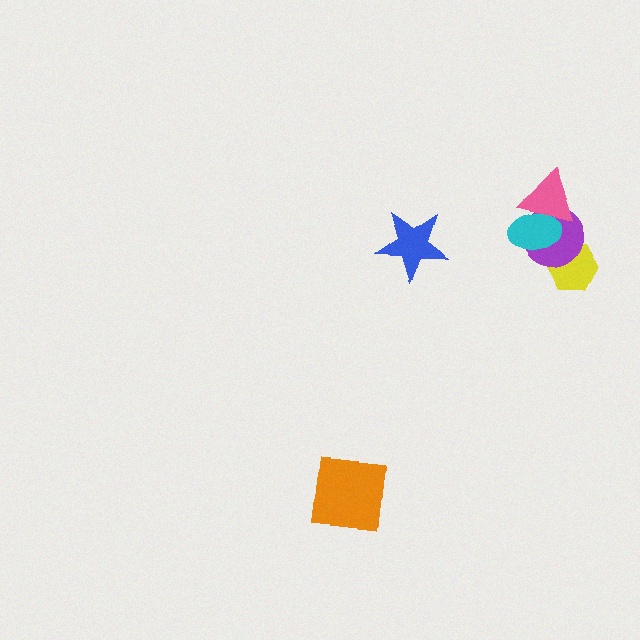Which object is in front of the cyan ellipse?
The pink triangle is in front of the cyan ellipse.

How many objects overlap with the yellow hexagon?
1 object overlaps with the yellow hexagon.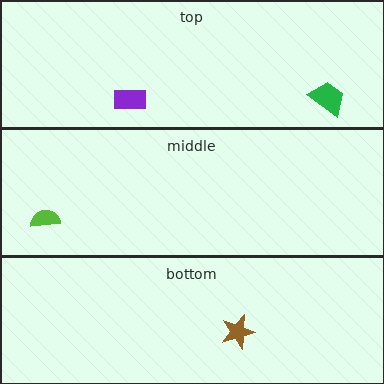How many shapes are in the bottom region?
1.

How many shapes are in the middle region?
1.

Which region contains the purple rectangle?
The top region.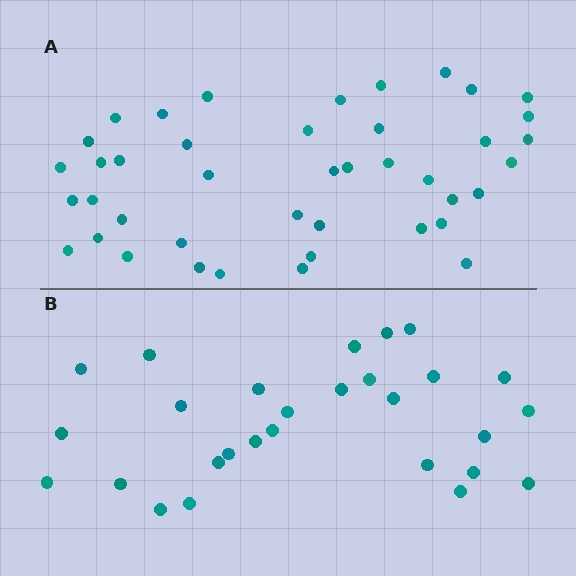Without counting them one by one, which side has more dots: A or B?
Region A (the top region) has more dots.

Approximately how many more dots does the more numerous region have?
Region A has approximately 15 more dots than region B.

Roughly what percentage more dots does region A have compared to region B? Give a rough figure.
About 50% more.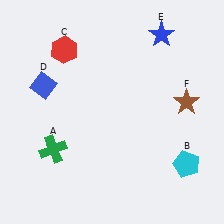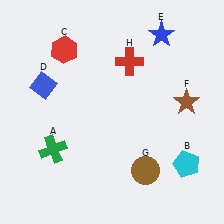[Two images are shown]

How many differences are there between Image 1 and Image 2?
There are 2 differences between the two images.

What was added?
A brown circle (G), a red cross (H) were added in Image 2.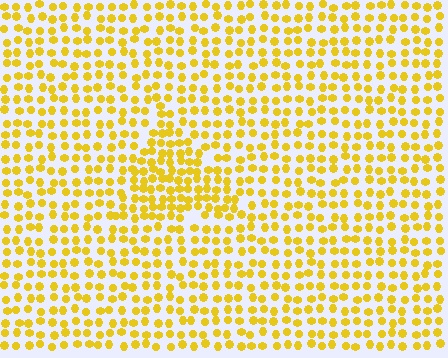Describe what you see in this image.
The image contains small yellow elements arranged at two different densities. A triangle-shaped region is visible where the elements are more densely packed than the surrounding area.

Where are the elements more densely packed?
The elements are more densely packed inside the triangle boundary.